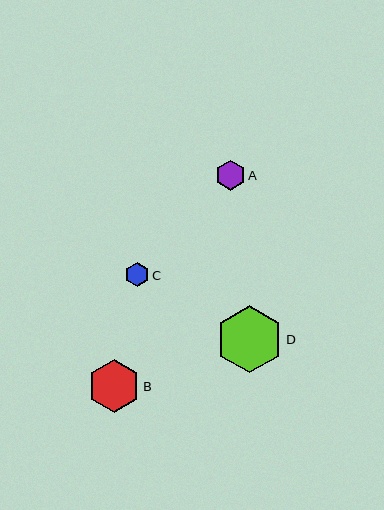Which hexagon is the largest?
Hexagon D is the largest with a size of approximately 67 pixels.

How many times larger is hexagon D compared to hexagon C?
Hexagon D is approximately 2.8 times the size of hexagon C.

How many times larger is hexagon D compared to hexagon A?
Hexagon D is approximately 2.3 times the size of hexagon A.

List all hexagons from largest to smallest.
From largest to smallest: D, B, A, C.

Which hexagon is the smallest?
Hexagon C is the smallest with a size of approximately 24 pixels.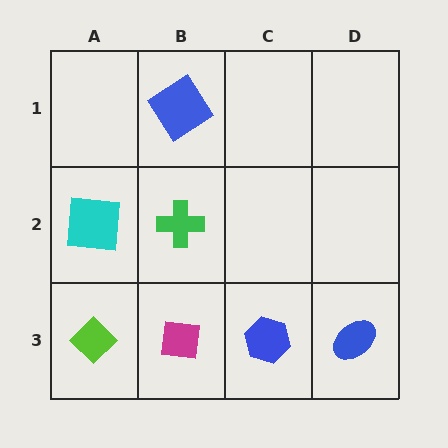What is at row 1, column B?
A blue diamond.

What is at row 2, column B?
A green cross.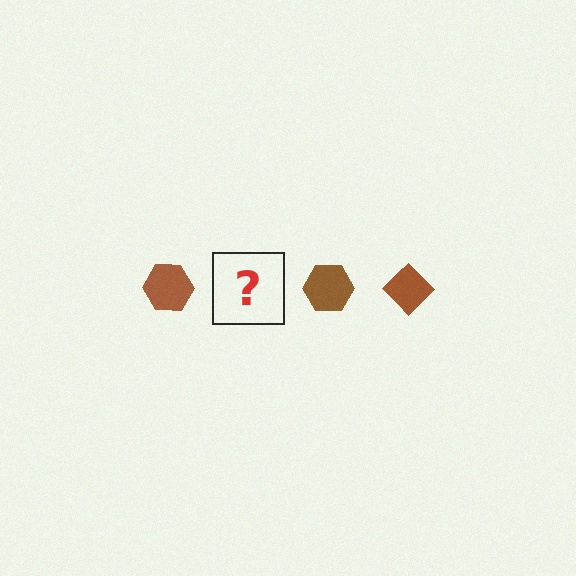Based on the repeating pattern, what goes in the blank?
The blank should be a brown diamond.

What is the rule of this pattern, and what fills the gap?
The rule is that the pattern cycles through hexagon, diamond shapes in brown. The gap should be filled with a brown diamond.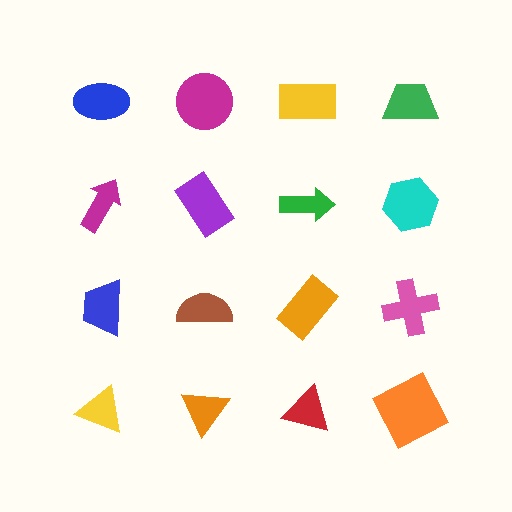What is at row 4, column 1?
A yellow triangle.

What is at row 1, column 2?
A magenta circle.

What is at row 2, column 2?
A purple rectangle.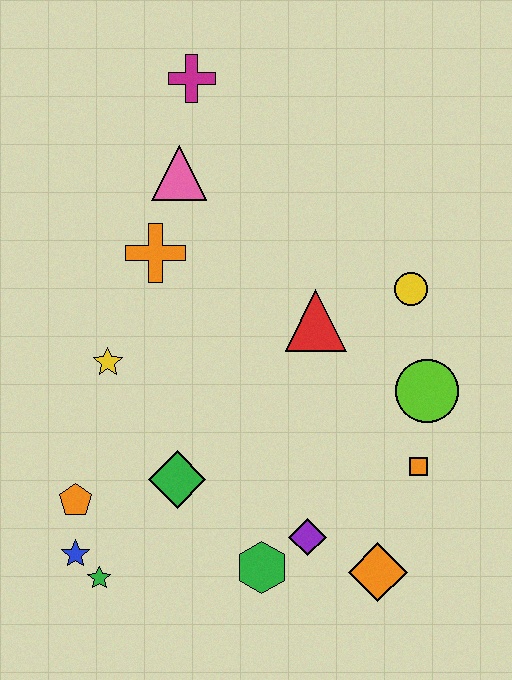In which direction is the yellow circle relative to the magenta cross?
The yellow circle is to the right of the magenta cross.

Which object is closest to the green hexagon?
The purple diamond is closest to the green hexagon.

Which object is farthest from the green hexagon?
The magenta cross is farthest from the green hexagon.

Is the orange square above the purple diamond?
Yes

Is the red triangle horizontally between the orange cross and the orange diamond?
Yes